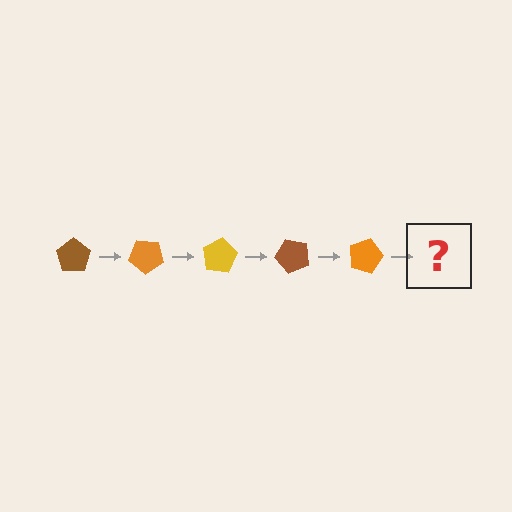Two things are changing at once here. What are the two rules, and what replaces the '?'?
The two rules are that it rotates 40 degrees each step and the color cycles through brown, orange, and yellow. The '?' should be a yellow pentagon, rotated 200 degrees from the start.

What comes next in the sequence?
The next element should be a yellow pentagon, rotated 200 degrees from the start.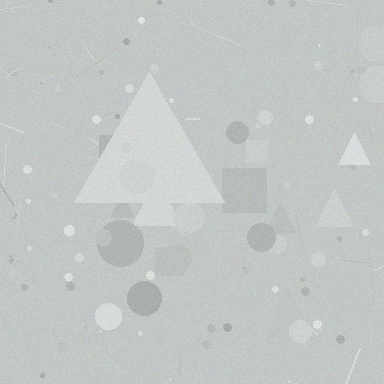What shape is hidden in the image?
A triangle is hidden in the image.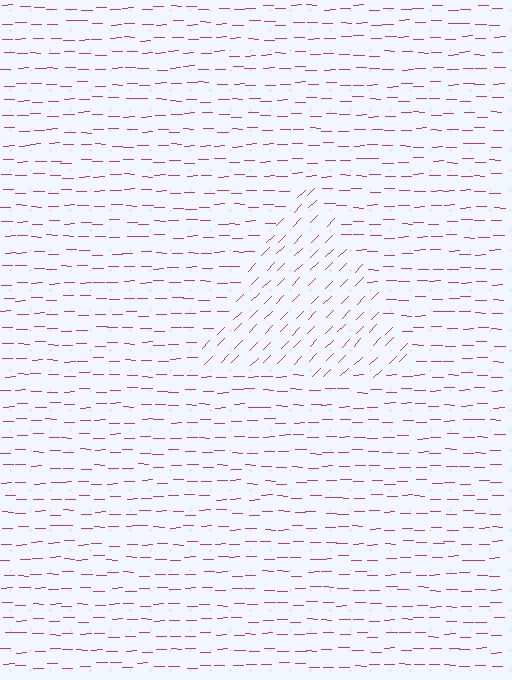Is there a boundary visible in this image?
Yes, there is a texture boundary formed by a change in line orientation.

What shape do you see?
I see a triangle.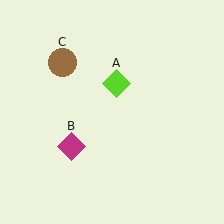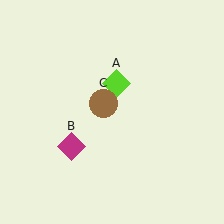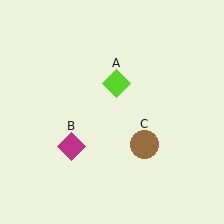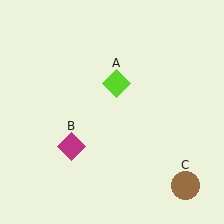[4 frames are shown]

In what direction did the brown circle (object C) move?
The brown circle (object C) moved down and to the right.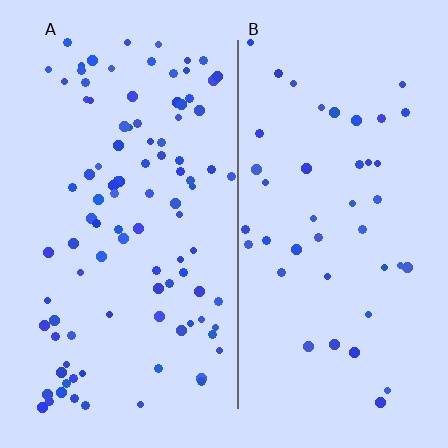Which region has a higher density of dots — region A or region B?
A (the left).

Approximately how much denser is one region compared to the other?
Approximately 2.3× — region A over region B.